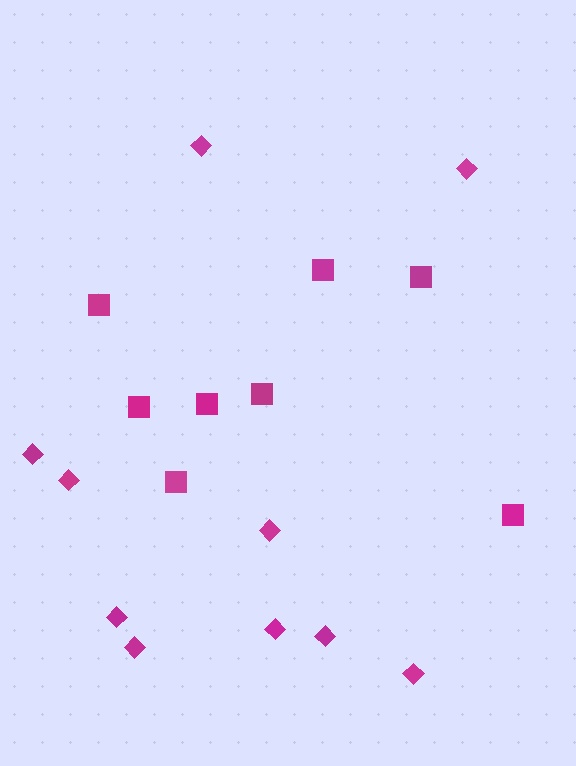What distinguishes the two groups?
There are 2 groups: one group of diamonds (10) and one group of squares (8).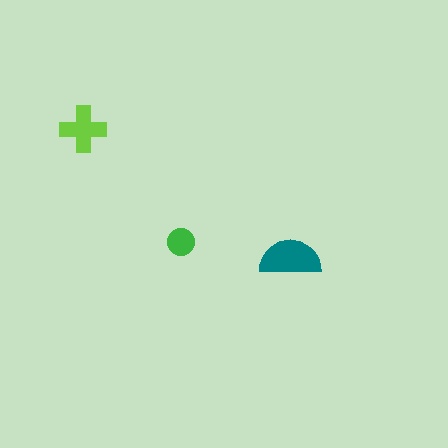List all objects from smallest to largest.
The green circle, the lime cross, the teal semicircle.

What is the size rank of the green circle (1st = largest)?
3rd.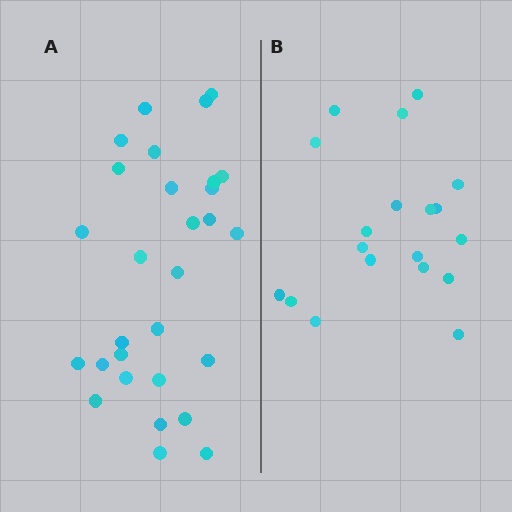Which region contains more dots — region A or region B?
Region A (the left region) has more dots.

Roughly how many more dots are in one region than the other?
Region A has roughly 10 or so more dots than region B.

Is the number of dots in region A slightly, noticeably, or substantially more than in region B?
Region A has substantially more. The ratio is roughly 1.5 to 1.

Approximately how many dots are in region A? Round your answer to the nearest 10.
About 30 dots. (The exact count is 29, which rounds to 30.)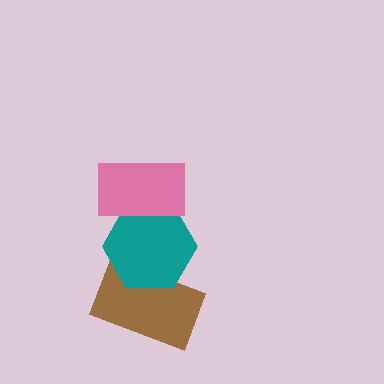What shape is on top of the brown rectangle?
The teal hexagon is on top of the brown rectangle.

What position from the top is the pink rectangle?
The pink rectangle is 1st from the top.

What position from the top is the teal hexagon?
The teal hexagon is 2nd from the top.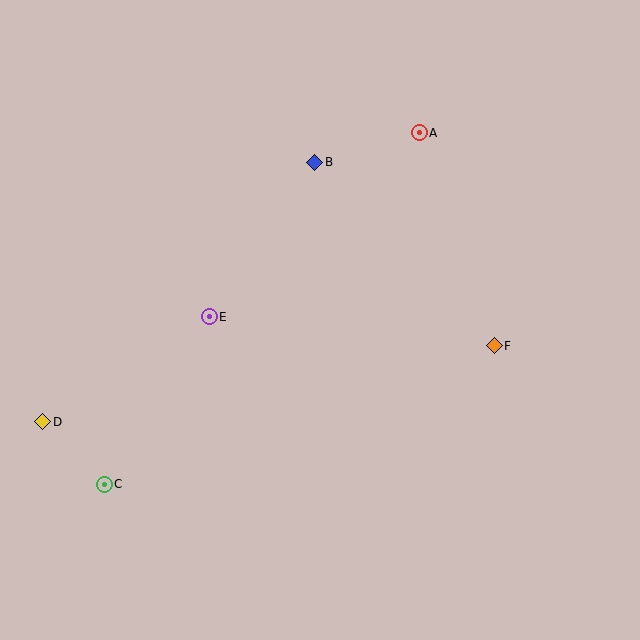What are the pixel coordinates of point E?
Point E is at (209, 317).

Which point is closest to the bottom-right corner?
Point F is closest to the bottom-right corner.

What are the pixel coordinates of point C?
Point C is at (104, 484).